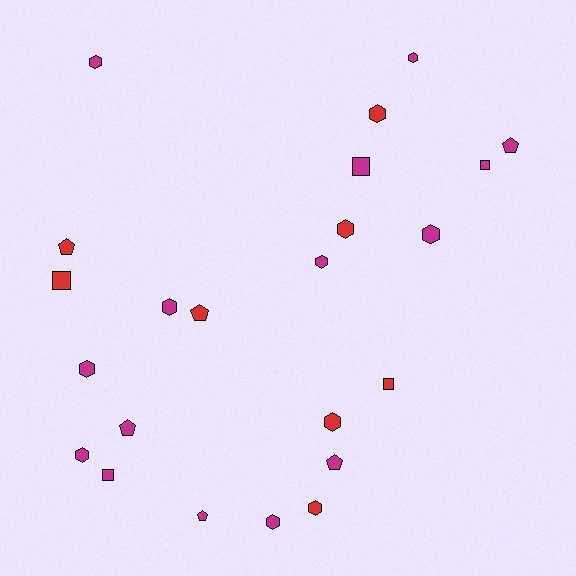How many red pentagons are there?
There are 2 red pentagons.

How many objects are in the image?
There are 23 objects.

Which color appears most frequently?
Magenta, with 15 objects.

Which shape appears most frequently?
Hexagon, with 12 objects.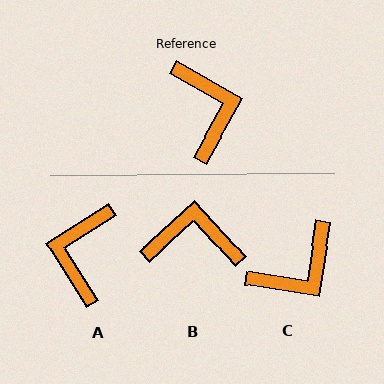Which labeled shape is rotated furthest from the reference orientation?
A, about 152 degrees away.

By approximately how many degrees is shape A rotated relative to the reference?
Approximately 152 degrees counter-clockwise.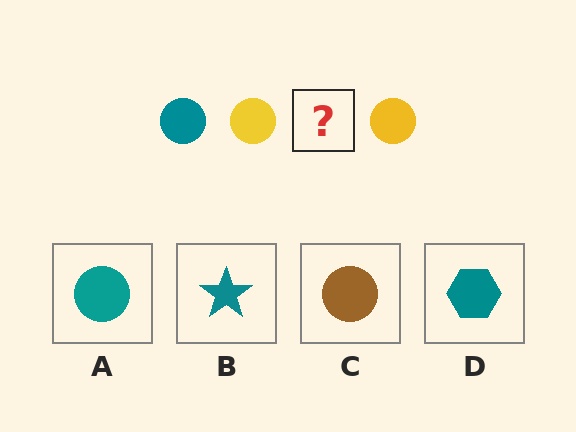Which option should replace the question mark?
Option A.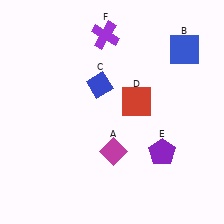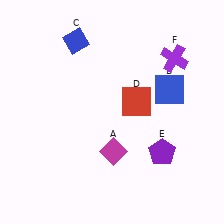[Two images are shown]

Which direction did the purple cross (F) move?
The purple cross (F) moved right.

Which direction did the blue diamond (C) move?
The blue diamond (C) moved up.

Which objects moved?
The objects that moved are: the blue square (B), the blue diamond (C), the purple cross (F).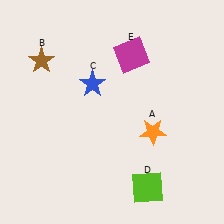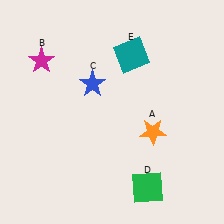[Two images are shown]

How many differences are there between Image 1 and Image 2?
There are 3 differences between the two images.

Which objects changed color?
B changed from brown to magenta. D changed from lime to green. E changed from magenta to teal.